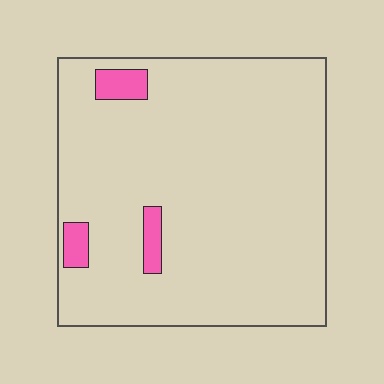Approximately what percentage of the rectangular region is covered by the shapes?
Approximately 5%.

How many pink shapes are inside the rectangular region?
3.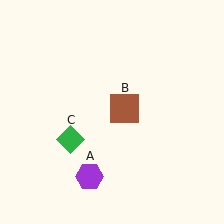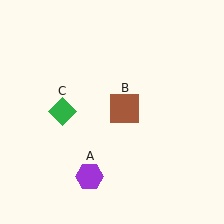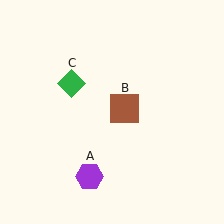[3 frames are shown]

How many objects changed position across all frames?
1 object changed position: green diamond (object C).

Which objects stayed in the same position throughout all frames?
Purple hexagon (object A) and brown square (object B) remained stationary.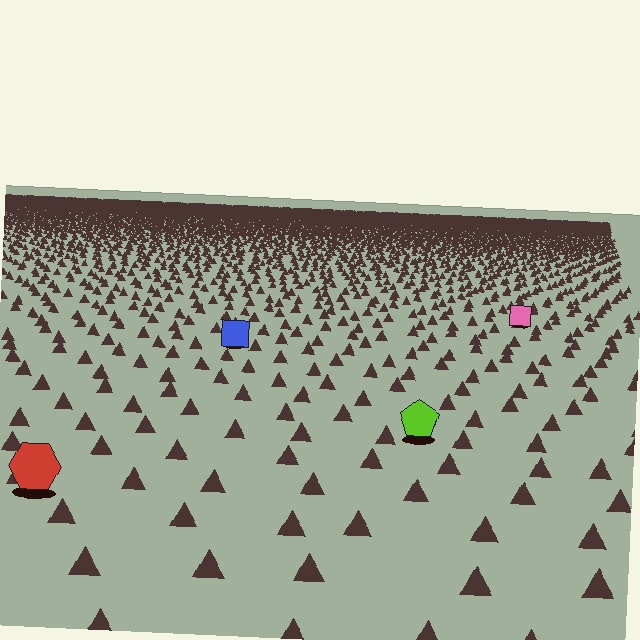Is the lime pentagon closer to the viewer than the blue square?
Yes. The lime pentagon is closer — you can tell from the texture gradient: the ground texture is coarser near it.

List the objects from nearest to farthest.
From nearest to farthest: the red hexagon, the lime pentagon, the blue square, the pink square.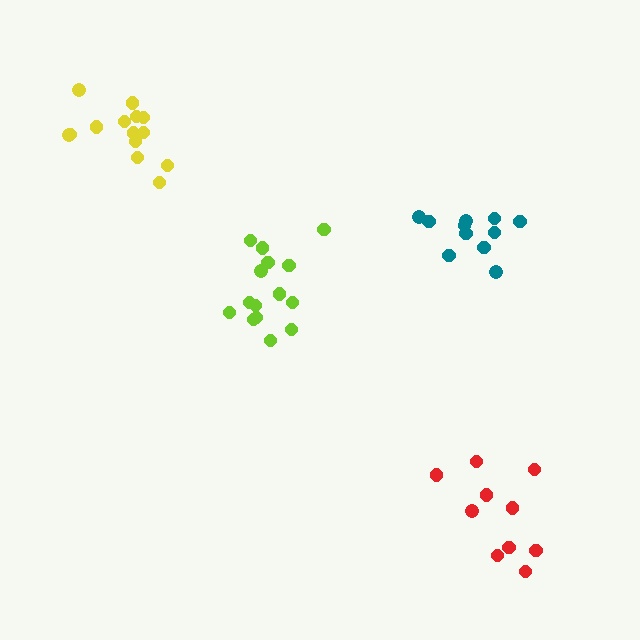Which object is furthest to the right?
The red cluster is rightmost.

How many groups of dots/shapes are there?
There are 4 groups.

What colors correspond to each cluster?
The clusters are colored: lime, teal, yellow, red.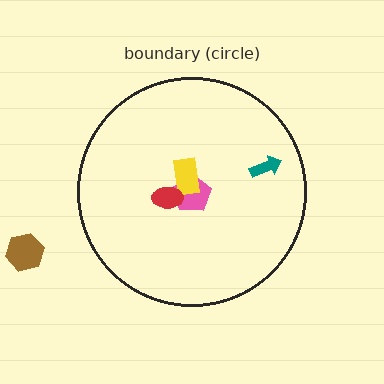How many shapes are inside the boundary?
4 inside, 1 outside.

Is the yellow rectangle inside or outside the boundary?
Inside.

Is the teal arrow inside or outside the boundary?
Inside.